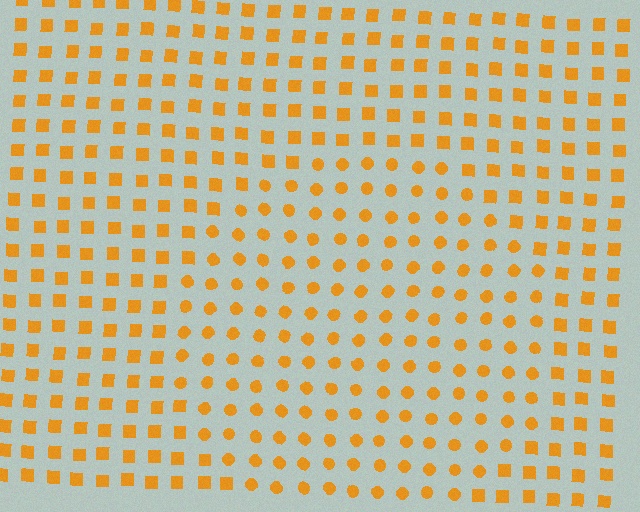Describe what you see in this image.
The image is filled with small orange elements arranged in a uniform grid. A circle-shaped region contains circles, while the surrounding area contains squares. The boundary is defined purely by the change in element shape.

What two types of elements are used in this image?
The image uses circles inside the circle region and squares outside it.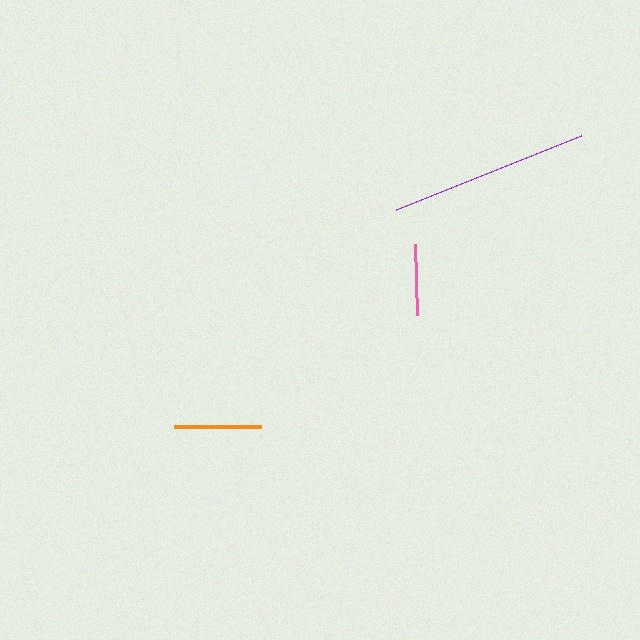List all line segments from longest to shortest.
From longest to shortest: purple, orange, pink.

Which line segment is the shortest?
The pink line is the shortest at approximately 71 pixels.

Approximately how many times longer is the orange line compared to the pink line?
The orange line is approximately 1.2 times the length of the pink line.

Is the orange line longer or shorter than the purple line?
The purple line is longer than the orange line.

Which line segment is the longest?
The purple line is the longest at approximately 199 pixels.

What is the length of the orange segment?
The orange segment is approximately 87 pixels long.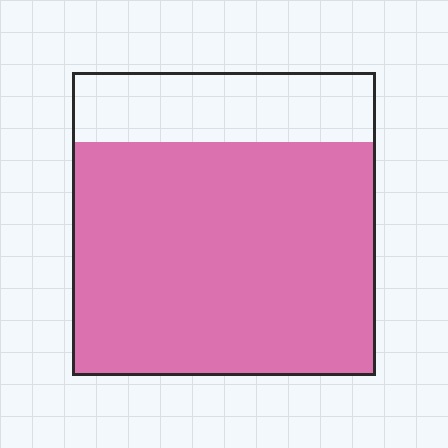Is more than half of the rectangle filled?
Yes.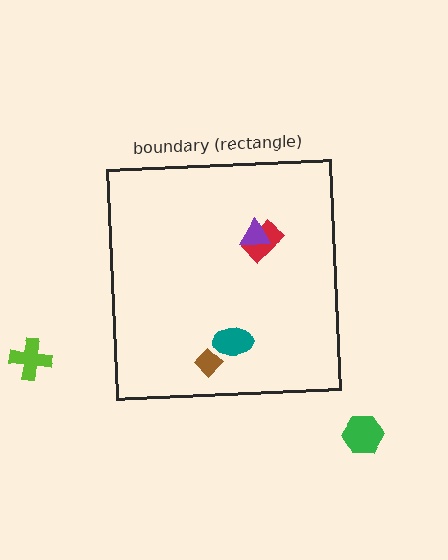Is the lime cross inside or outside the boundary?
Outside.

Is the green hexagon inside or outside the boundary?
Outside.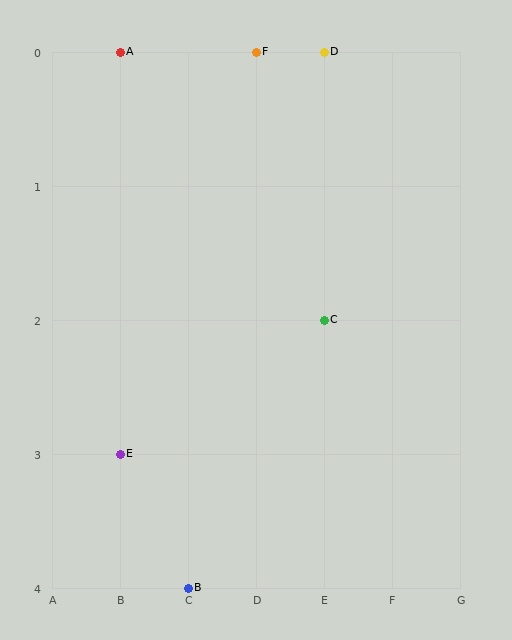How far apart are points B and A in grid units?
Points B and A are 1 column and 4 rows apart (about 4.1 grid units diagonally).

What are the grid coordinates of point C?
Point C is at grid coordinates (E, 2).